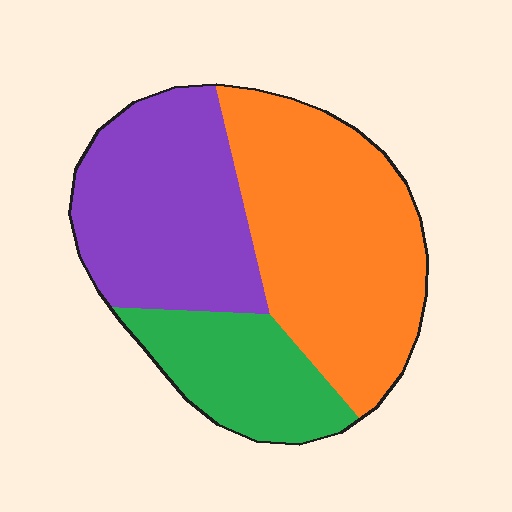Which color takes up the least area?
Green, at roughly 20%.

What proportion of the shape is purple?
Purple covers about 35% of the shape.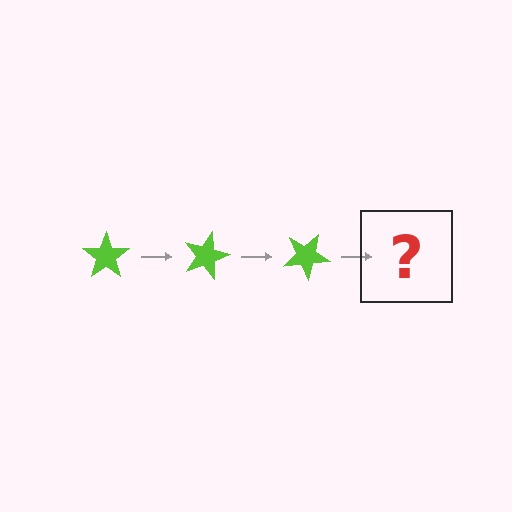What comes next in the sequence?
The next element should be a lime star rotated 45 degrees.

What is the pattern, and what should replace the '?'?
The pattern is that the star rotates 15 degrees each step. The '?' should be a lime star rotated 45 degrees.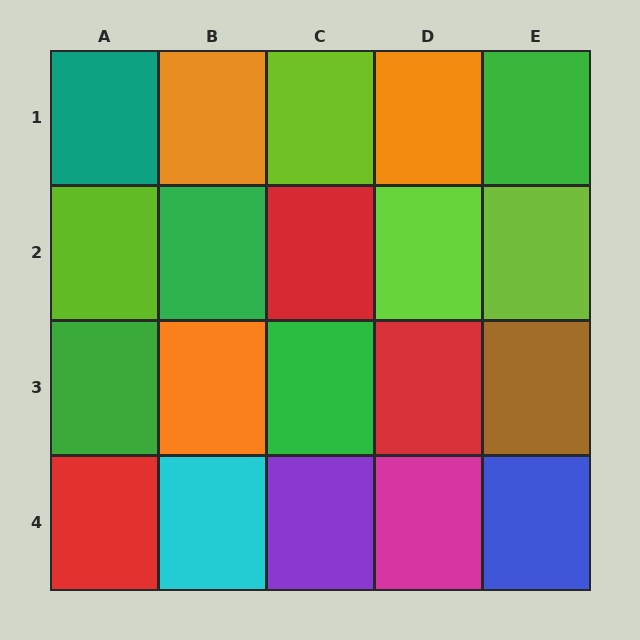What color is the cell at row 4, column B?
Cyan.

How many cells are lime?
4 cells are lime.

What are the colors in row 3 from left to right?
Green, orange, green, red, brown.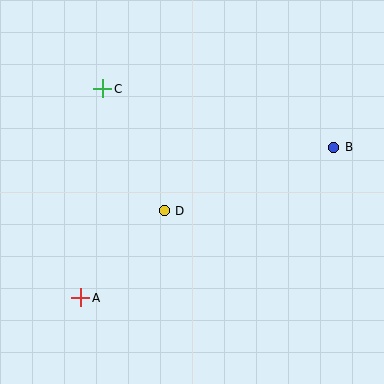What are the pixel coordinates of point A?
Point A is at (81, 298).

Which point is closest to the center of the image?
Point D at (164, 211) is closest to the center.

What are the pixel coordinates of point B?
Point B is at (334, 147).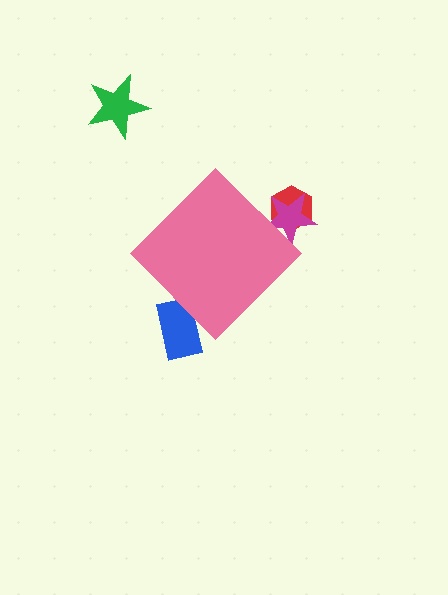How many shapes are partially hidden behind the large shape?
3 shapes are partially hidden.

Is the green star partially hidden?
No, the green star is fully visible.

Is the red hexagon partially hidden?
Yes, the red hexagon is partially hidden behind the pink diamond.